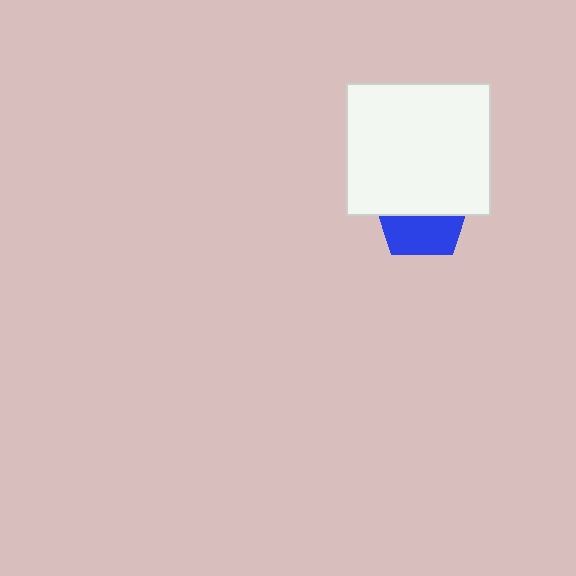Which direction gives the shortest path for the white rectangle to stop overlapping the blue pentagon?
Moving up gives the shortest separation.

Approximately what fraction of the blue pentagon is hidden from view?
Roughly 55% of the blue pentagon is hidden behind the white rectangle.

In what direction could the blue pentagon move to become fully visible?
The blue pentagon could move down. That would shift it out from behind the white rectangle entirely.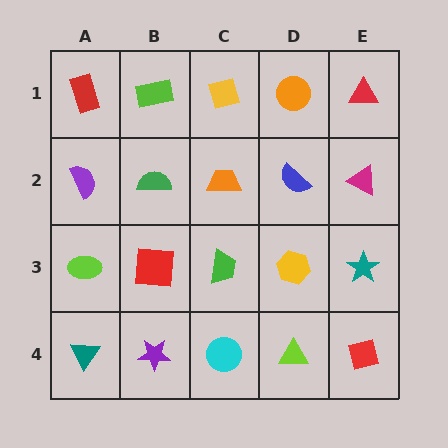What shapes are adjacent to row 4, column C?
A green trapezoid (row 3, column C), a purple star (row 4, column B), a lime triangle (row 4, column D).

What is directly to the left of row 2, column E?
A blue semicircle.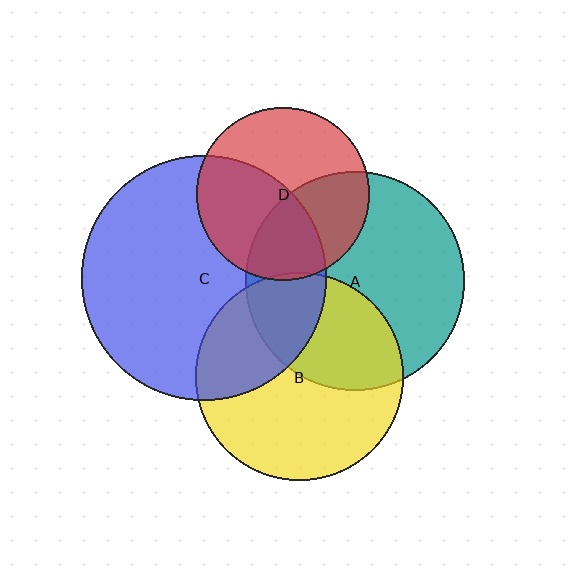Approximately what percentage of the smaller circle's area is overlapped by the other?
Approximately 5%.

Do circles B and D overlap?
Yes.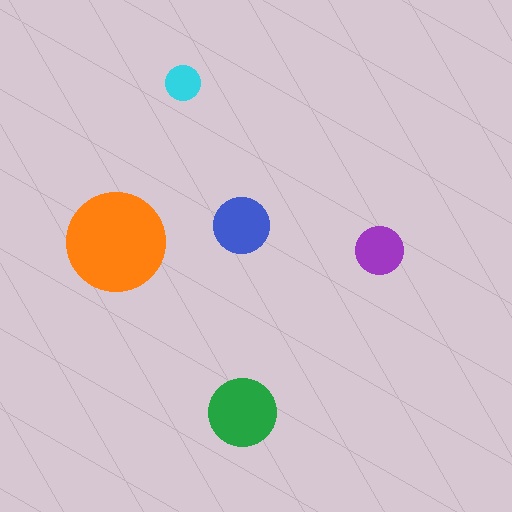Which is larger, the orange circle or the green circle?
The orange one.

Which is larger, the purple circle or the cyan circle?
The purple one.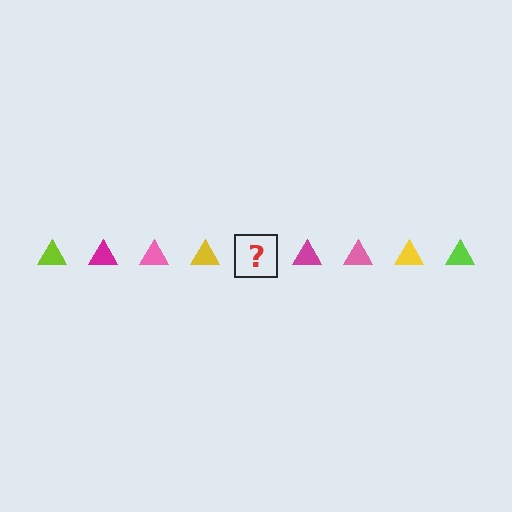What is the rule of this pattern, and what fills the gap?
The rule is that the pattern cycles through lime, magenta, pink, yellow triangles. The gap should be filled with a lime triangle.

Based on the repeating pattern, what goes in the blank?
The blank should be a lime triangle.